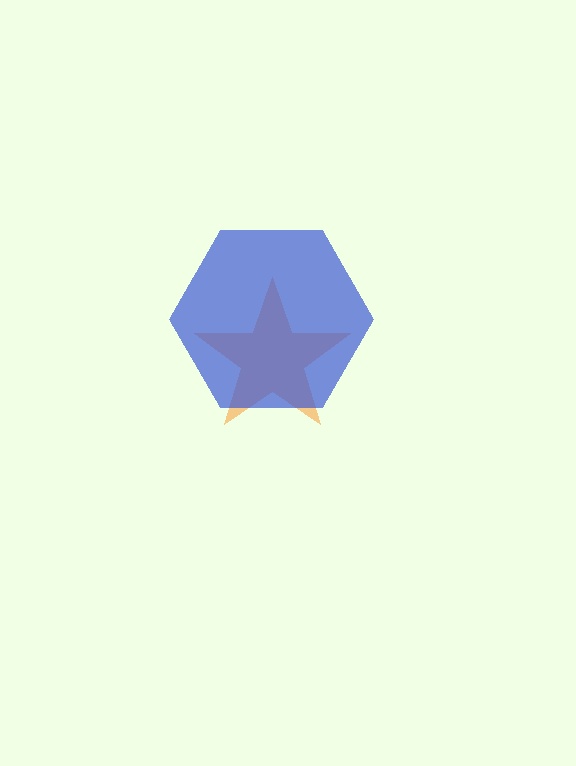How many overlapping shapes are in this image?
There are 2 overlapping shapes in the image.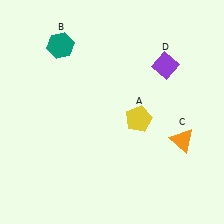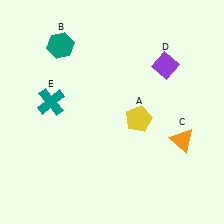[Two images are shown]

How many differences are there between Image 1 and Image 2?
There is 1 difference between the two images.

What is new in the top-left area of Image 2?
A teal cross (E) was added in the top-left area of Image 2.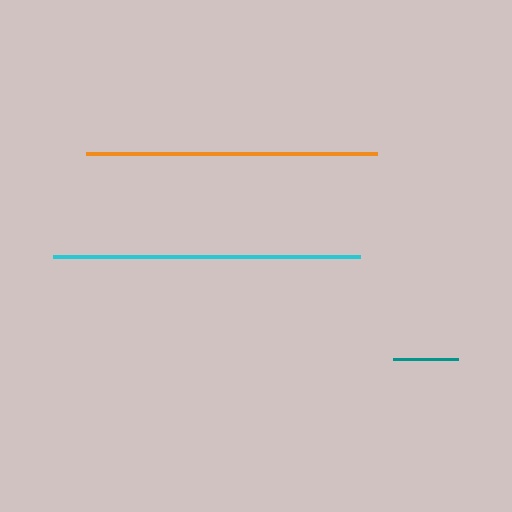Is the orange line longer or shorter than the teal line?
The orange line is longer than the teal line.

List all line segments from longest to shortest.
From longest to shortest: cyan, orange, teal.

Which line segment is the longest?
The cyan line is the longest at approximately 307 pixels.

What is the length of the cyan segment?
The cyan segment is approximately 307 pixels long.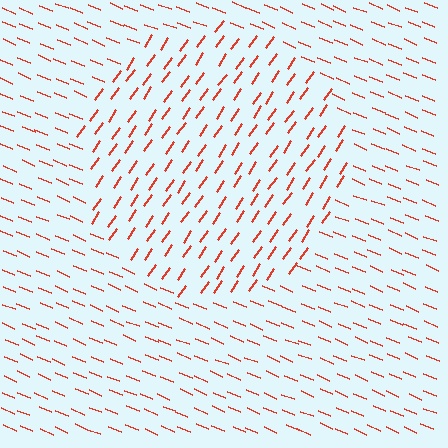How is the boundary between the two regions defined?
The boundary is defined purely by a change in line orientation (approximately 79 degrees difference). All lines are the same color and thickness.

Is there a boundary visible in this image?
Yes, there is a texture boundary formed by a change in line orientation.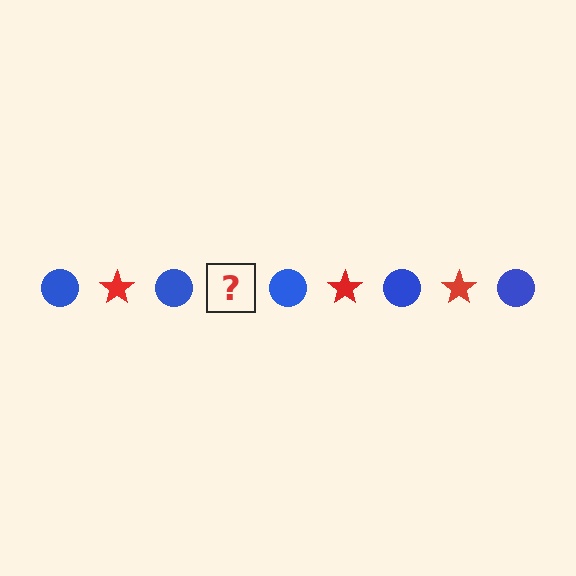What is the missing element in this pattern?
The missing element is a red star.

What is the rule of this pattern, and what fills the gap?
The rule is that the pattern alternates between blue circle and red star. The gap should be filled with a red star.